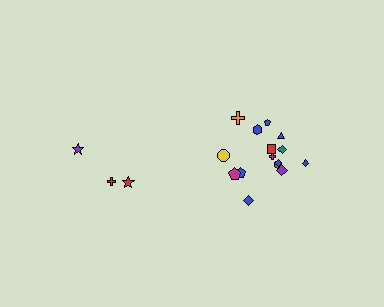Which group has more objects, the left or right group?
The right group.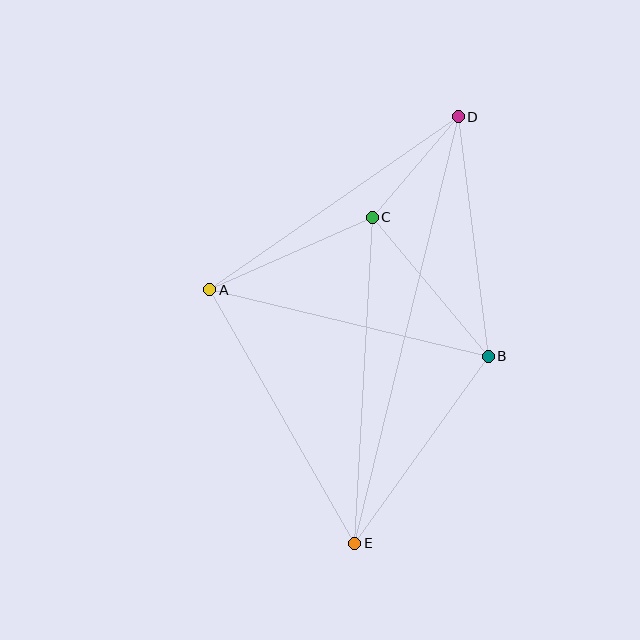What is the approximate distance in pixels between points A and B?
The distance between A and B is approximately 287 pixels.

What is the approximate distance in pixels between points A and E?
The distance between A and E is approximately 292 pixels.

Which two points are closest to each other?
Points C and D are closest to each other.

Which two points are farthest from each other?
Points D and E are farthest from each other.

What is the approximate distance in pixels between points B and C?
The distance between B and C is approximately 181 pixels.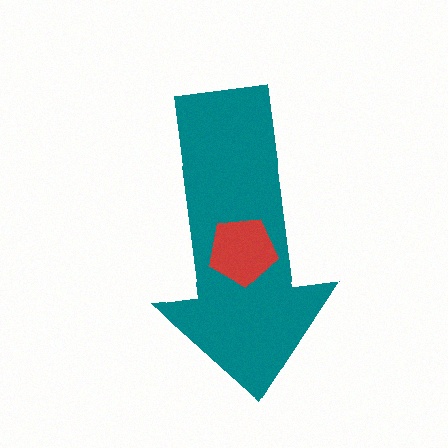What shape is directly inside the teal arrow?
The red pentagon.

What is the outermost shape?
The teal arrow.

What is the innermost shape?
The red pentagon.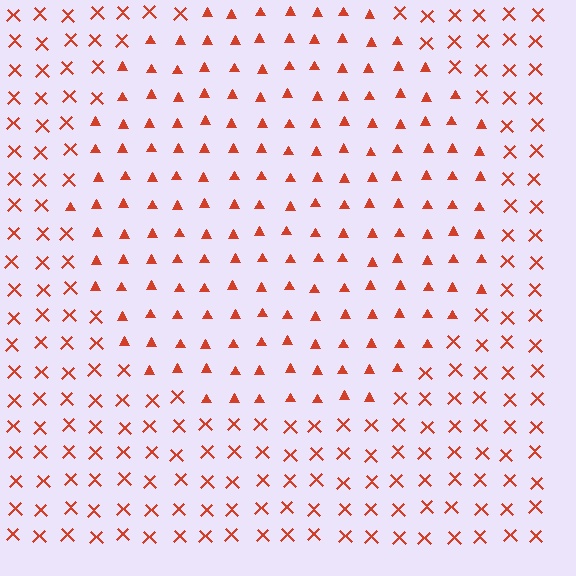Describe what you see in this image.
The image is filled with small red elements arranged in a uniform grid. A circle-shaped region contains triangles, while the surrounding area contains X marks. The boundary is defined purely by the change in element shape.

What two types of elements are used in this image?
The image uses triangles inside the circle region and X marks outside it.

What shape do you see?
I see a circle.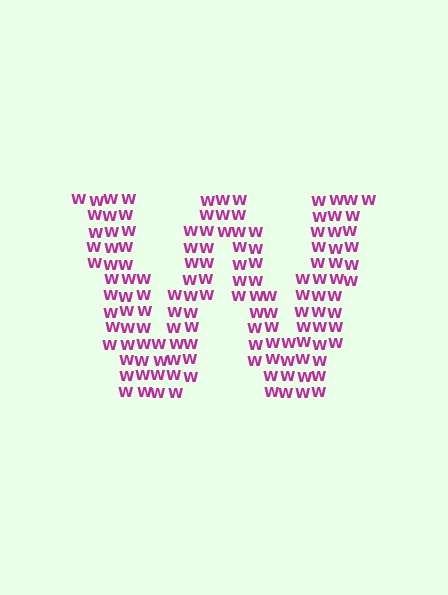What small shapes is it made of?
It is made of small letter W's.